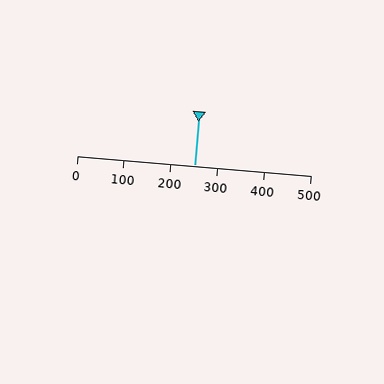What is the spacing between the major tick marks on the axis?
The major ticks are spaced 100 apart.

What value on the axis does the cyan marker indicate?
The marker indicates approximately 250.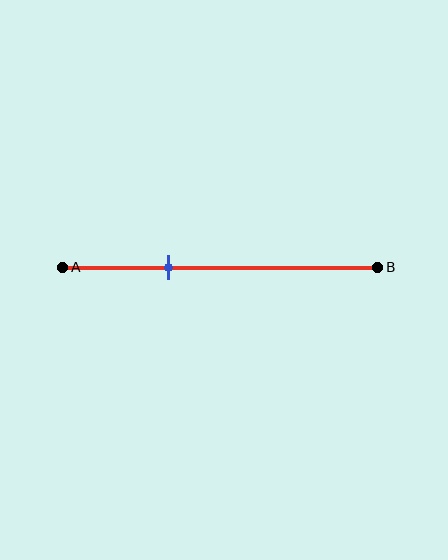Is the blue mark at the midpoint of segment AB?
No, the mark is at about 35% from A, not at the 50% midpoint.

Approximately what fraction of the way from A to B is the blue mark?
The blue mark is approximately 35% of the way from A to B.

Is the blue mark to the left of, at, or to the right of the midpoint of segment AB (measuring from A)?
The blue mark is to the left of the midpoint of segment AB.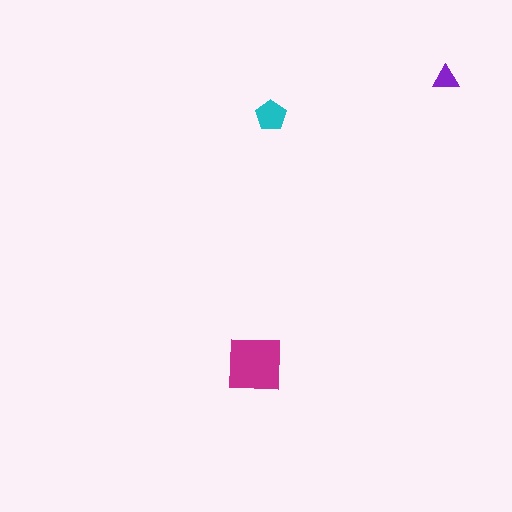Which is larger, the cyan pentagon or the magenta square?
The magenta square.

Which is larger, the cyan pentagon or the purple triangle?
The cyan pentagon.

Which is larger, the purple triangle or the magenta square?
The magenta square.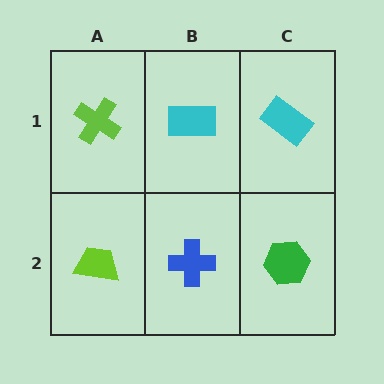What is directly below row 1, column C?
A green hexagon.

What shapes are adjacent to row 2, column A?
A lime cross (row 1, column A), a blue cross (row 2, column B).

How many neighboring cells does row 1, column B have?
3.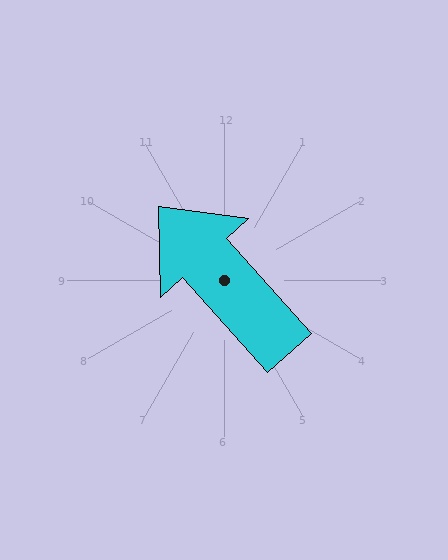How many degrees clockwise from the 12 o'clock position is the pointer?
Approximately 318 degrees.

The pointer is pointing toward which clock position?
Roughly 11 o'clock.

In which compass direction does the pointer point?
Northwest.